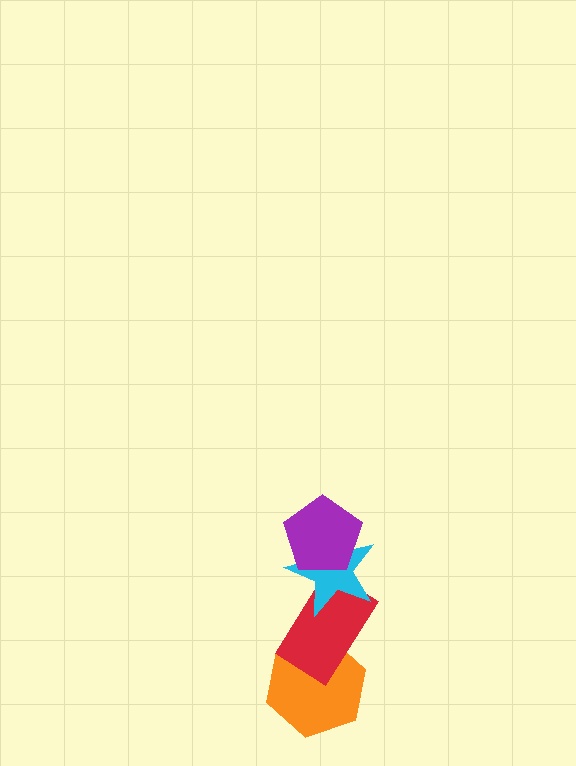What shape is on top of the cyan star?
The purple pentagon is on top of the cyan star.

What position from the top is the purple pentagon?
The purple pentagon is 1st from the top.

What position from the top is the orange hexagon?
The orange hexagon is 4th from the top.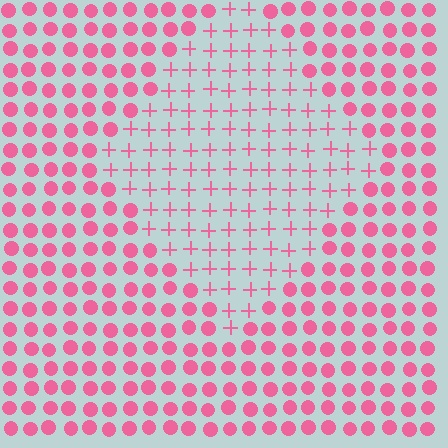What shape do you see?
I see a diamond.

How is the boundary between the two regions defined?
The boundary is defined by a change in element shape: plus signs inside vs. circles outside. All elements share the same color and spacing.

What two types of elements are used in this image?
The image uses plus signs inside the diamond region and circles outside it.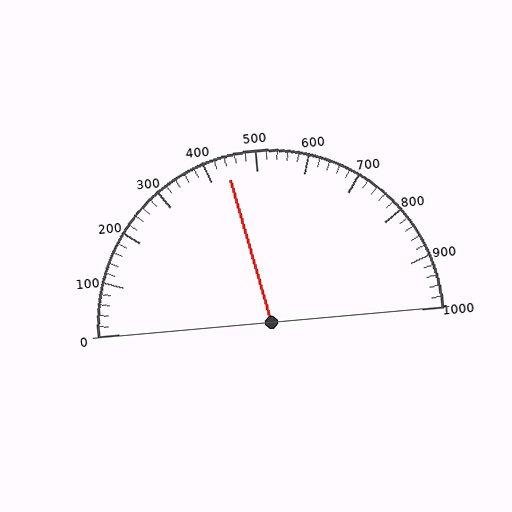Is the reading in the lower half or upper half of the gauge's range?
The reading is in the lower half of the range (0 to 1000).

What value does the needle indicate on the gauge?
The needle indicates approximately 440.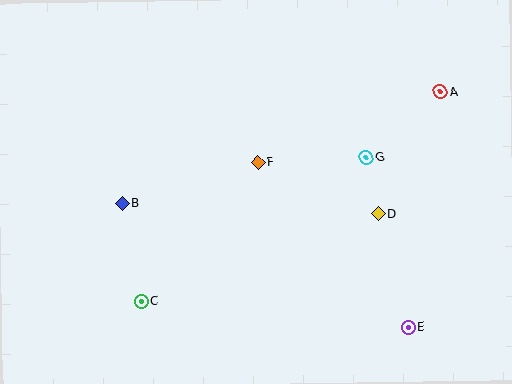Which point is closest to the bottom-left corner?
Point C is closest to the bottom-left corner.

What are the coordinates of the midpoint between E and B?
The midpoint between E and B is at (265, 265).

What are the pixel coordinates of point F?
Point F is at (258, 162).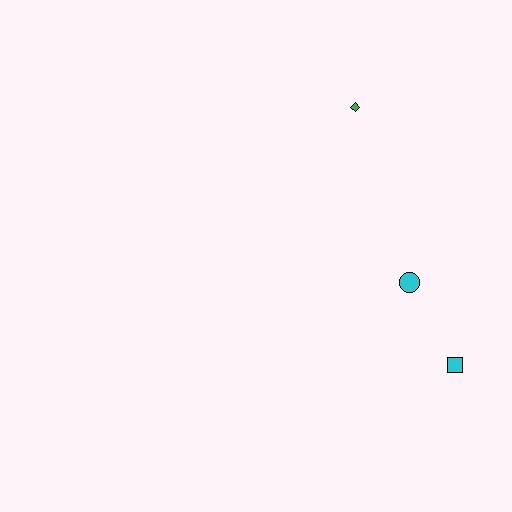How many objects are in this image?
There are 3 objects.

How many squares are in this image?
There is 1 square.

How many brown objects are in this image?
There are no brown objects.